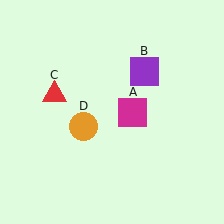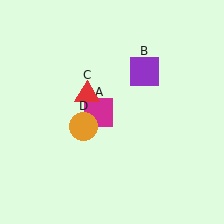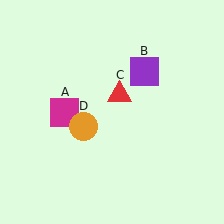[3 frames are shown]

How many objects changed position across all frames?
2 objects changed position: magenta square (object A), red triangle (object C).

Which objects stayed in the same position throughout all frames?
Purple square (object B) and orange circle (object D) remained stationary.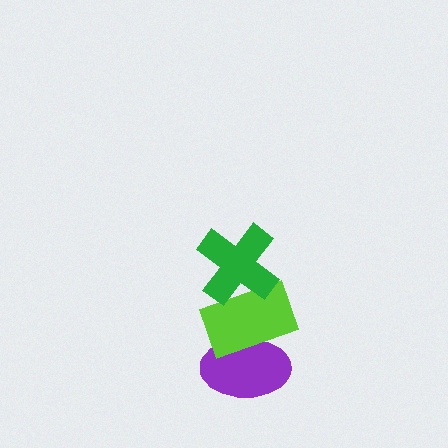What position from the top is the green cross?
The green cross is 1st from the top.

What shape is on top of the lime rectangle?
The green cross is on top of the lime rectangle.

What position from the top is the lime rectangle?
The lime rectangle is 2nd from the top.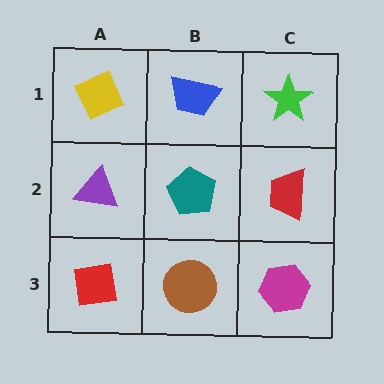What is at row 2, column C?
A red trapezoid.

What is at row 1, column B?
A blue trapezoid.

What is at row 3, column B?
A brown circle.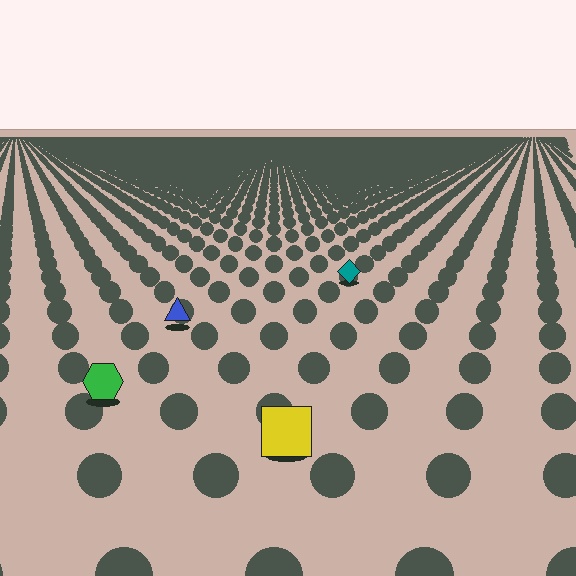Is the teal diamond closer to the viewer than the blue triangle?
No. The blue triangle is closer — you can tell from the texture gradient: the ground texture is coarser near it.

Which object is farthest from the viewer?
The teal diamond is farthest from the viewer. It appears smaller and the ground texture around it is denser.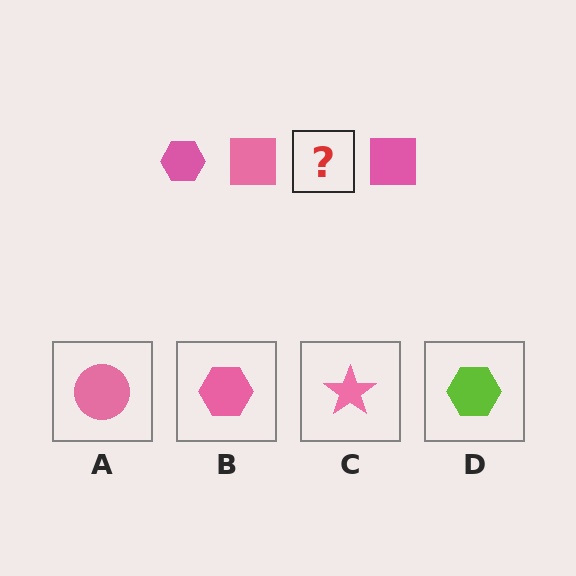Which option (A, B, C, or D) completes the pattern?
B.